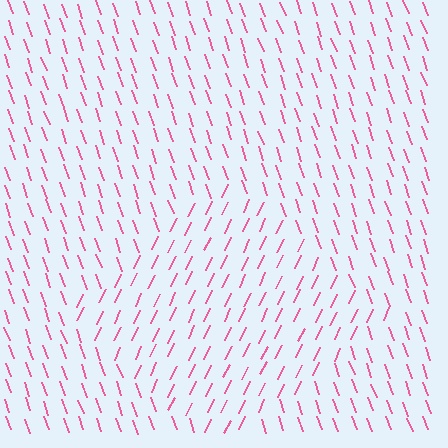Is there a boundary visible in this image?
Yes, there is a texture boundary formed by a change in line orientation.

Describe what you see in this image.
The image is filled with small pink line segments. A diamond region in the image has lines oriented differently from the surrounding lines, creating a visible texture boundary.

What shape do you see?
I see a diamond.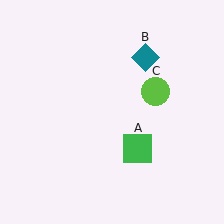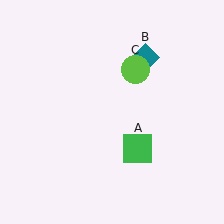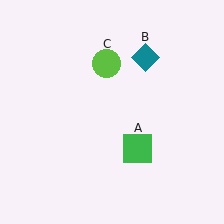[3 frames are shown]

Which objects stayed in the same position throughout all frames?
Green square (object A) and teal diamond (object B) remained stationary.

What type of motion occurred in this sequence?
The lime circle (object C) rotated counterclockwise around the center of the scene.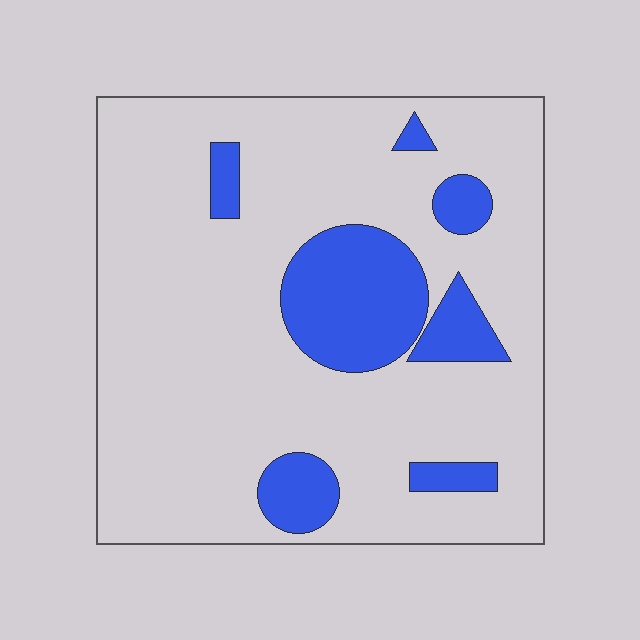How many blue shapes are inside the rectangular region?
7.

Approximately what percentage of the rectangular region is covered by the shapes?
Approximately 20%.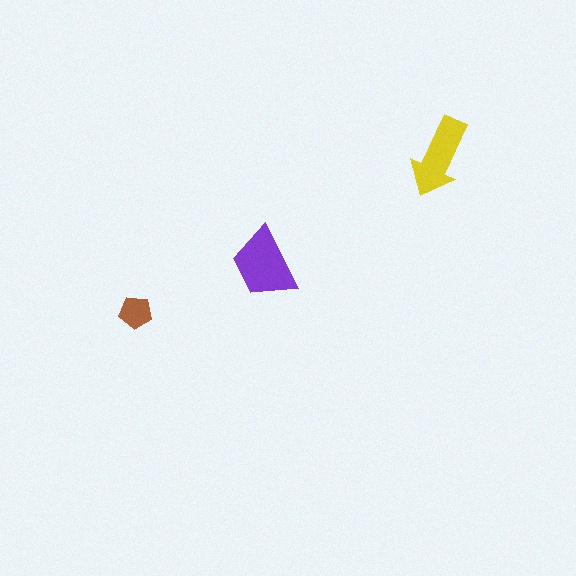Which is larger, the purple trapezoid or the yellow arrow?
The purple trapezoid.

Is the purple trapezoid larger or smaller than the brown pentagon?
Larger.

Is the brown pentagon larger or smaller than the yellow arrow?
Smaller.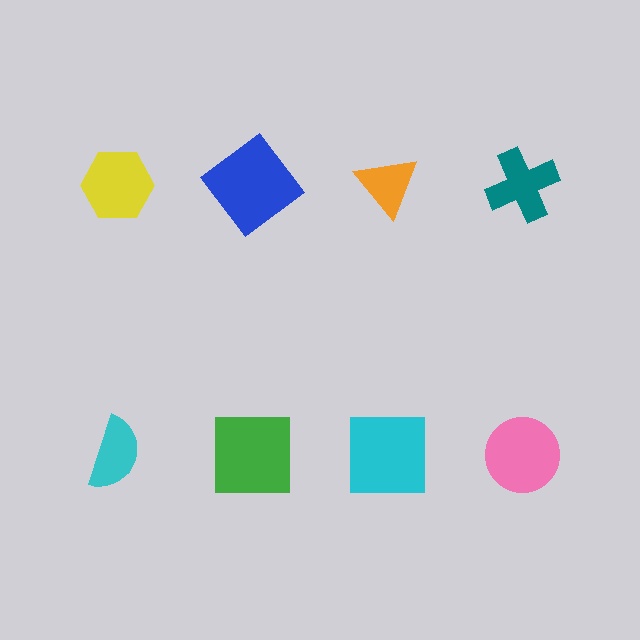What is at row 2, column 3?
A cyan square.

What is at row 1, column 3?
An orange triangle.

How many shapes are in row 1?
4 shapes.